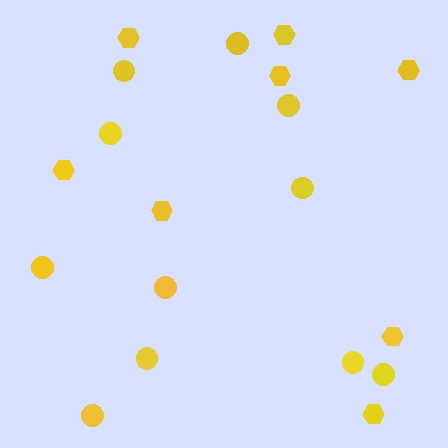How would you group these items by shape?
There are 2 groups: one group of hexagons (8) and one group of circles (11).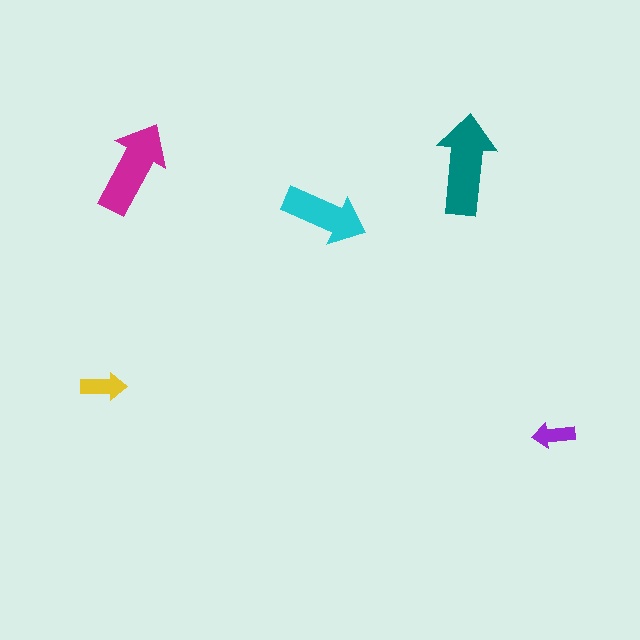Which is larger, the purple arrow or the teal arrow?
The teal one.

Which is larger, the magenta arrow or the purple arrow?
The magenta one.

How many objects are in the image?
There are 5 objects in the image.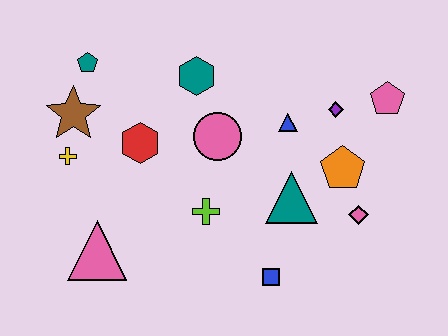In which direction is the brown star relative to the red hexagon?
The brown star is to the left of the red hexagon.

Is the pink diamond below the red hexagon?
Yes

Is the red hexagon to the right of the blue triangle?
No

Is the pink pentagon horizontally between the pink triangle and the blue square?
No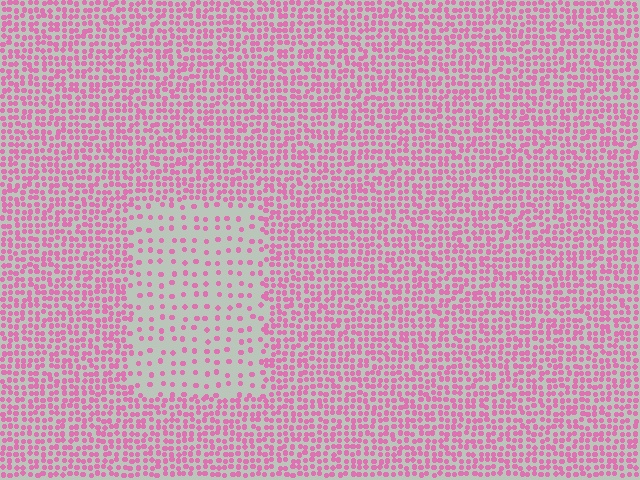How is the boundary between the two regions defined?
The boundary is defined by a change in element density (approximately 2.8x ratio). All elements are the same color, size, and shape.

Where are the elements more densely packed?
The elements are more densely packed outside the rectangle boundary.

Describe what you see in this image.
The image contains small pink elements arranged at two different densities. A rectangle-shaped region is visible where the elements are less densely packed than the surrounding area.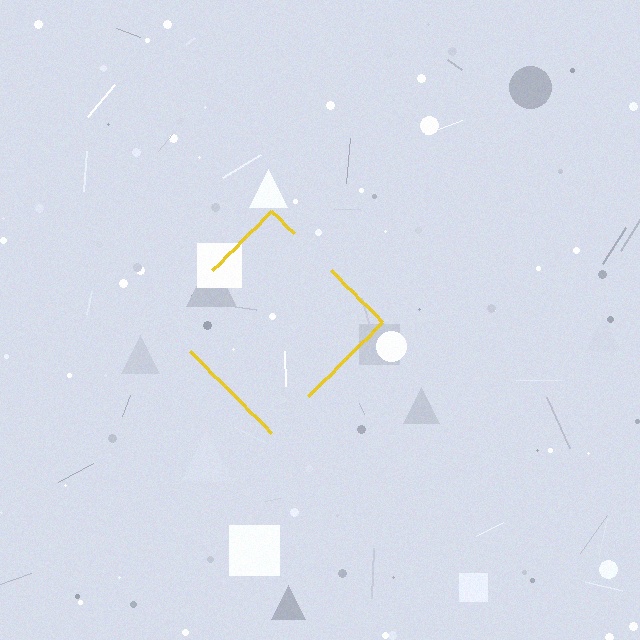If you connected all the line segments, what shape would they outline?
They would outline a diamond.